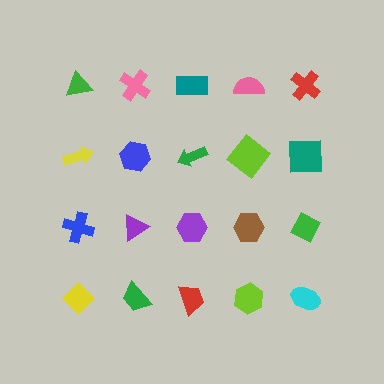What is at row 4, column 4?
A lime hexagon.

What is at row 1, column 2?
A pink cross.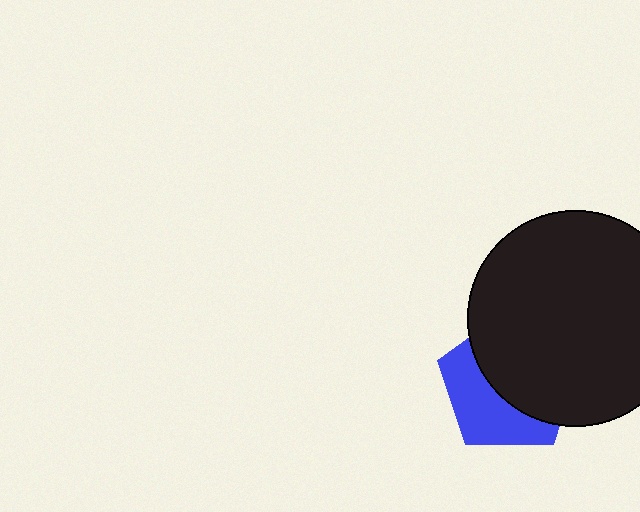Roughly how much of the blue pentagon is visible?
A small part of it is visible (roughly 43%).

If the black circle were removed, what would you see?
You would see the complete blue pentagon.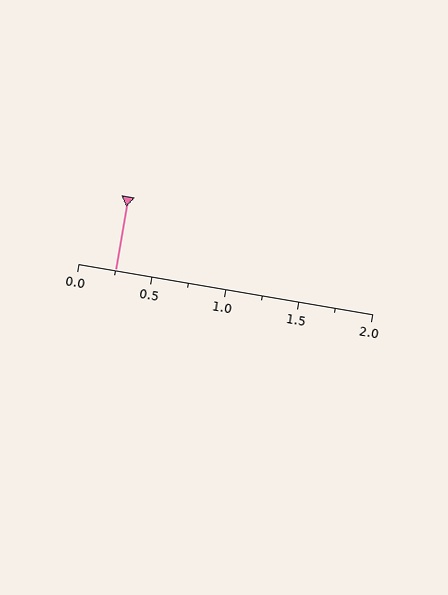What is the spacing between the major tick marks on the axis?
The major ticks are spaced 0.5 apart.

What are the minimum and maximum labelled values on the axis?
The axis runs from 0.0 to 2.0.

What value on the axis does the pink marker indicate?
The marker indicates approximately 0.25.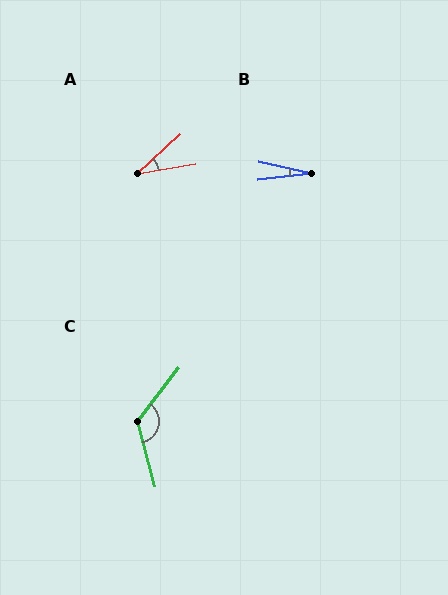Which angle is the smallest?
B, at approximately 19 degrees.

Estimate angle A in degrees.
Approximately 33 degrees.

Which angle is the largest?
C, at approximately 127 degrees.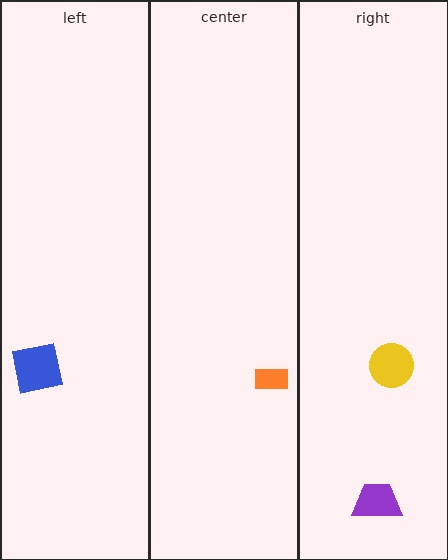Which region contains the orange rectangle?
The center region.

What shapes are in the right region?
The purple trapezoid, the yellow circle.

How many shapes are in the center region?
1.